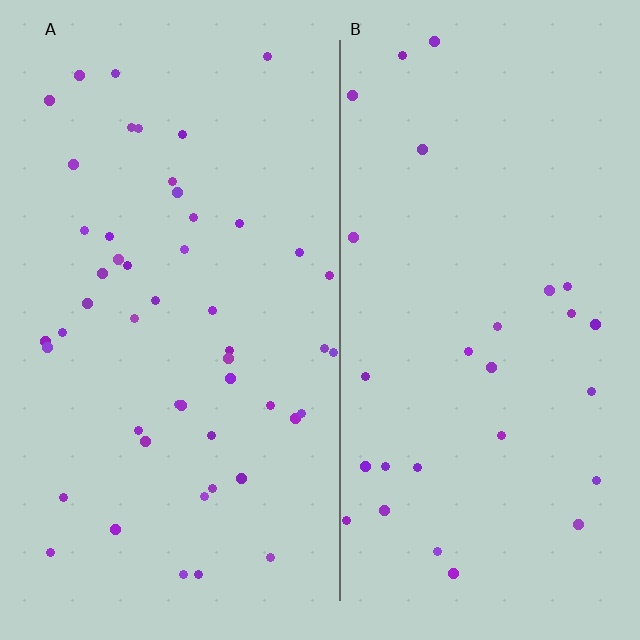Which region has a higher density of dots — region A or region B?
A (the left).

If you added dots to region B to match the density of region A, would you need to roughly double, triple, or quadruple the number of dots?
Approximately double.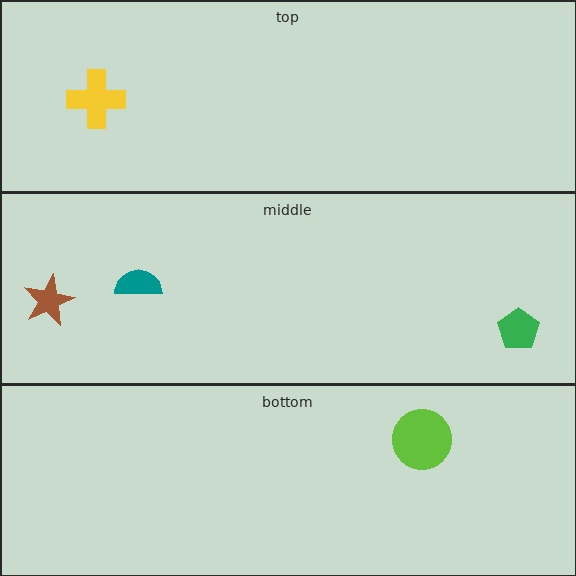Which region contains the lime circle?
The bottom region.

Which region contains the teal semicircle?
The middle region.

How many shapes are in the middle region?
3.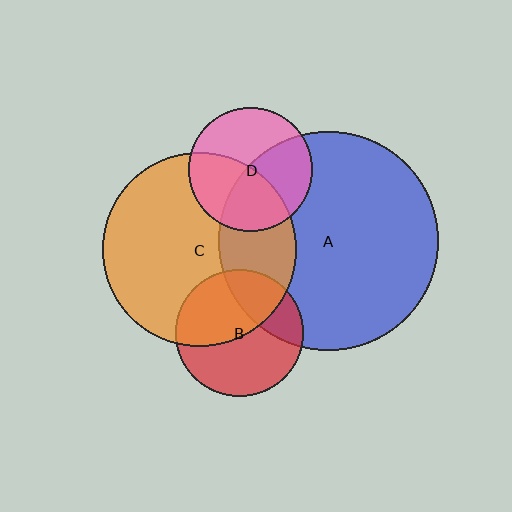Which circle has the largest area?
Circle A (blue).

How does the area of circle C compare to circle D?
Approximately 2.4 times.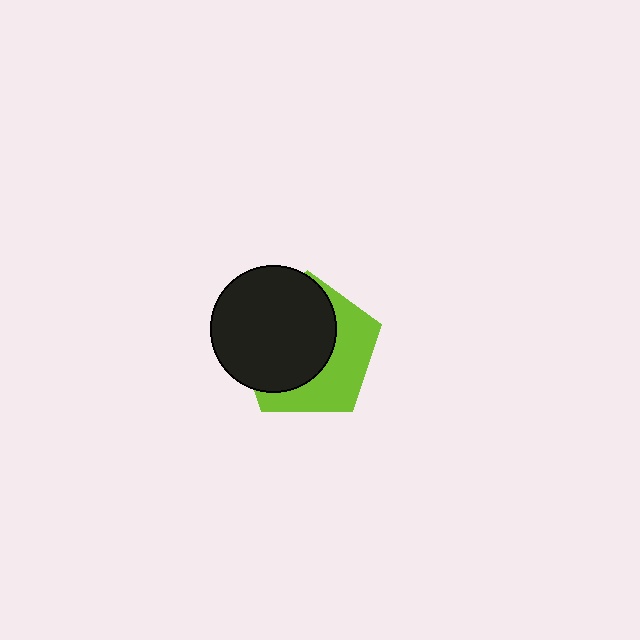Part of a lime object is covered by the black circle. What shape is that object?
It is a pentagon.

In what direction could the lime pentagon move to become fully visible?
The lime pentagon could move right. That would shift it out from behind the black circle entirely.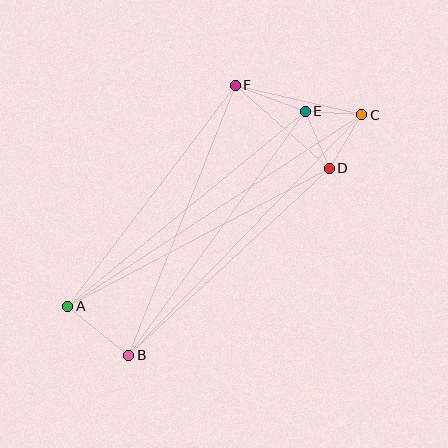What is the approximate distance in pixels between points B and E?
The distance between B and E is approximately 301 pixels.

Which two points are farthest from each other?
Points A and C are farthest from each other.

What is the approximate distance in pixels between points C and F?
The distance between C and F is approximately 130 pixels.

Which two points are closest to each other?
Points C and E are closest to each other.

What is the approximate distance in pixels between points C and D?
The distance between C and D is approximately 63 pixels.